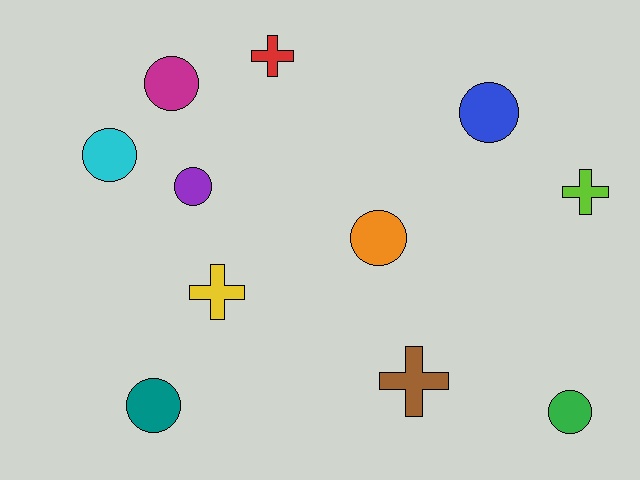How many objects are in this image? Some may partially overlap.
There are 11 objects.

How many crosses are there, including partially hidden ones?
There are 4 crosses.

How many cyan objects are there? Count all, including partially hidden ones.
There is 1 cyan object.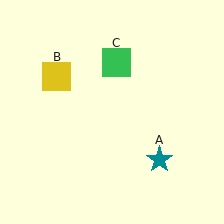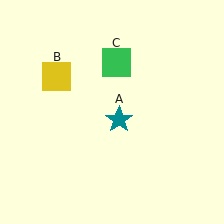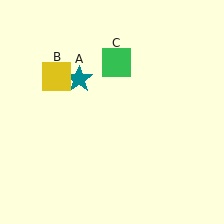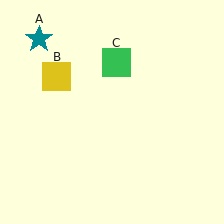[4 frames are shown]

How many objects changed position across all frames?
1 object changed position: teal star (object A).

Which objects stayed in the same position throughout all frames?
Yellow square (object B) and green square (object C) remained stationary.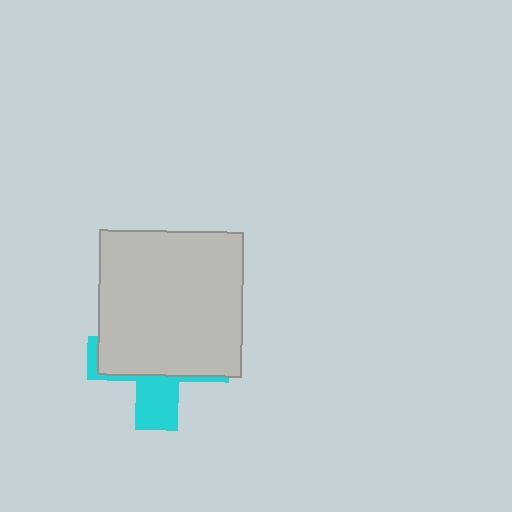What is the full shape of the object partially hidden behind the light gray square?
The partially hidden object is a cyan cross.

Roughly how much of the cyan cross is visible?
A small part of it is visible (roughly 32%).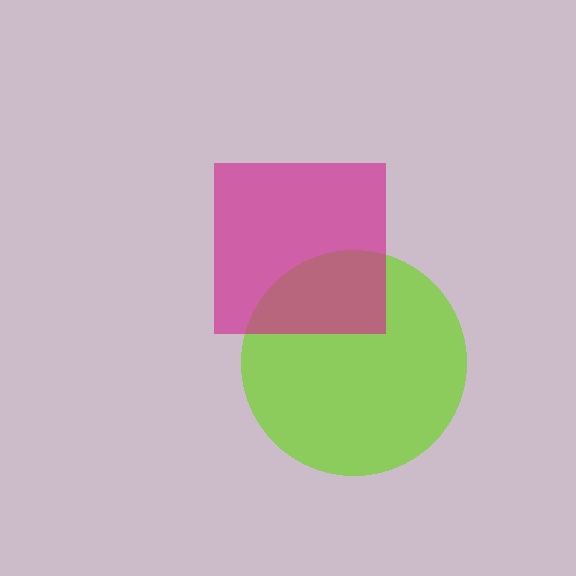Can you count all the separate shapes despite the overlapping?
Yes, there are 2 separate shapes.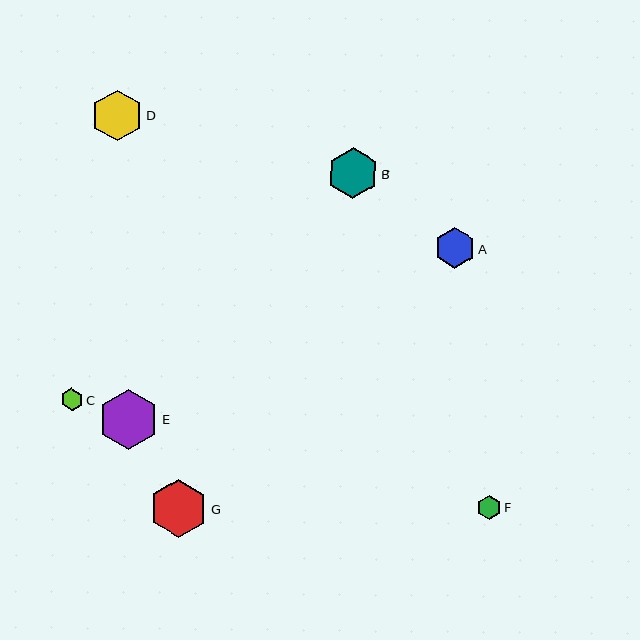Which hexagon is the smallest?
Hexagon C is the smallest with a size of approximately 22 pixels.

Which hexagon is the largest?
Hexagon E is the largest with a size of approximately 60 pixels.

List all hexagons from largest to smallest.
From largest to smallest: E, G, D, B, A, F, C.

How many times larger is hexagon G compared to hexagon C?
Hexagon G is approximately 2.6 times the size of hexagon C.